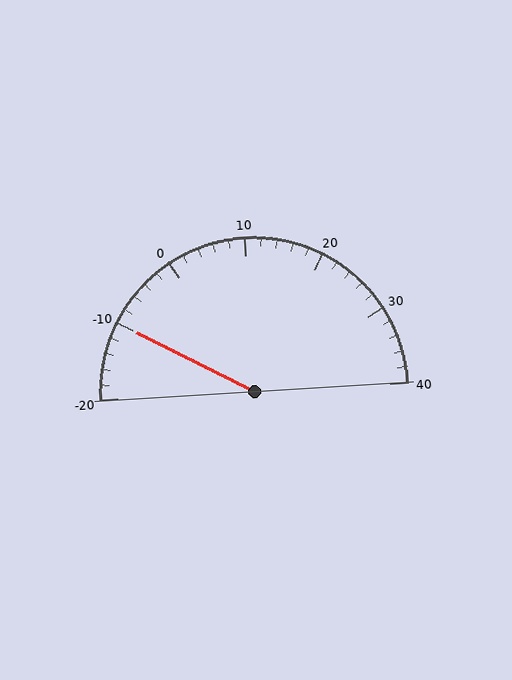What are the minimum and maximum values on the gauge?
The gauge ranges from -20 to 40.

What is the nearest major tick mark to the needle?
The nearest major tick mark is -10.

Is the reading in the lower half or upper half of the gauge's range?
The reading is in the lower half of the range (-20 to 40).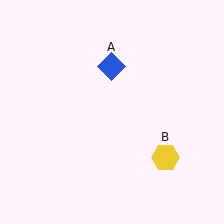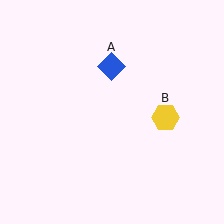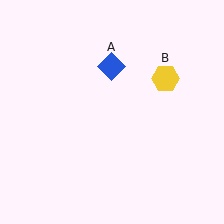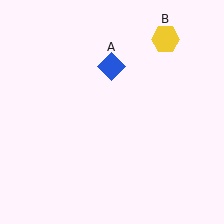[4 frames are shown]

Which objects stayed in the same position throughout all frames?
Blue diamond (object A) remained stationary.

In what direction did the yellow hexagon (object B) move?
The yellow hexagon (object B) moved up.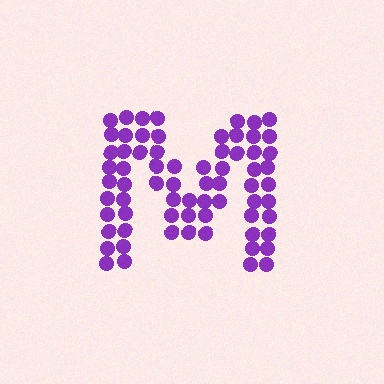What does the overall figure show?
The overall figure shows the letter M.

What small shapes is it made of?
It is made of small circles.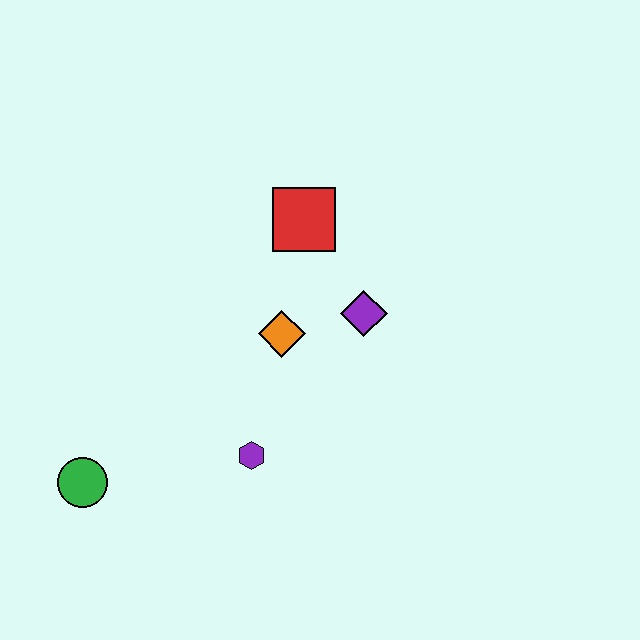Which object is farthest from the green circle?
The red square is farthest from the green circle.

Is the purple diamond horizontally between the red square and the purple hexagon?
No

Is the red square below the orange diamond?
No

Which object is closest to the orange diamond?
The purple diamond is closest to the orange diamond.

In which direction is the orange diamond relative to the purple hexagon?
The orange diamond is above the purple hexagon.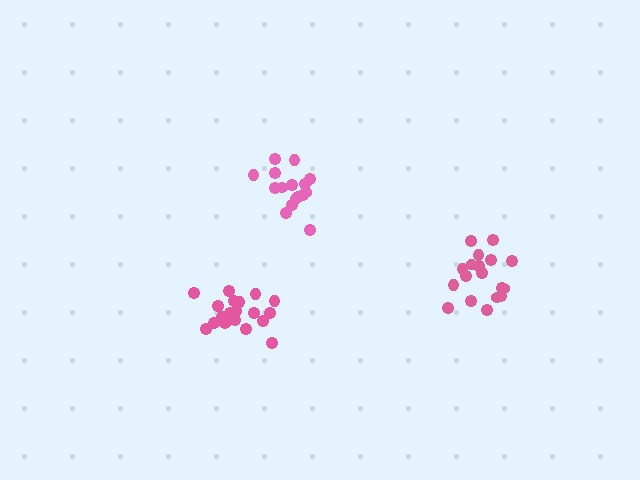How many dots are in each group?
Group 1: 18 dots, Group 2: 16 dots, Group 3: 19 dots (53 total).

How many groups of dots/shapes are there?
There are 3 groups.